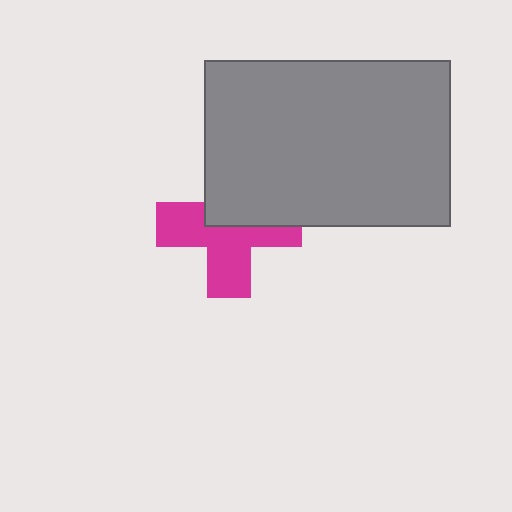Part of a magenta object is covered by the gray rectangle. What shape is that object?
It is a cross.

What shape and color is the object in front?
The object in front is a gray rectangle.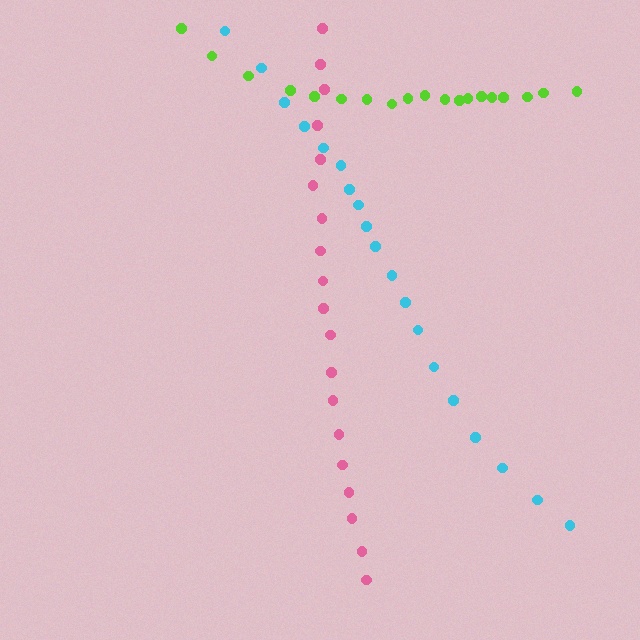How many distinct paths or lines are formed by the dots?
There are 3 distinct paths.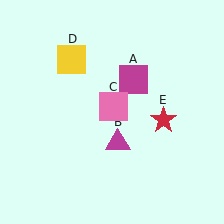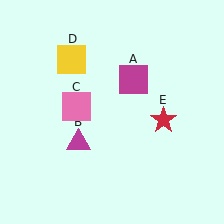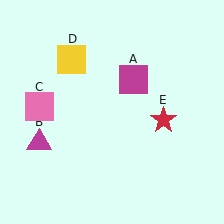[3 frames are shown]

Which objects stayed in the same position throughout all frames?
Magenta square (object A) and yellow square (object D) and red star (object E) remained stationary.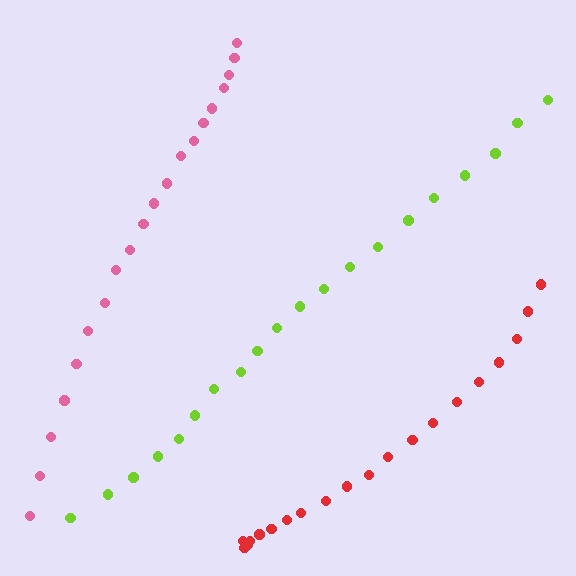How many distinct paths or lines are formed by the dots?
There are 3 distinct paths.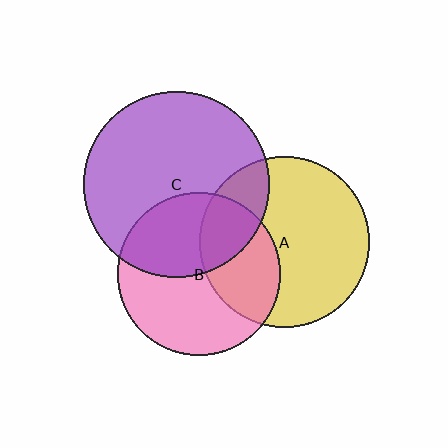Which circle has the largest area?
Circle C (purple).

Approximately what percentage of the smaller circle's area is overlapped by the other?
Approximately 20%.